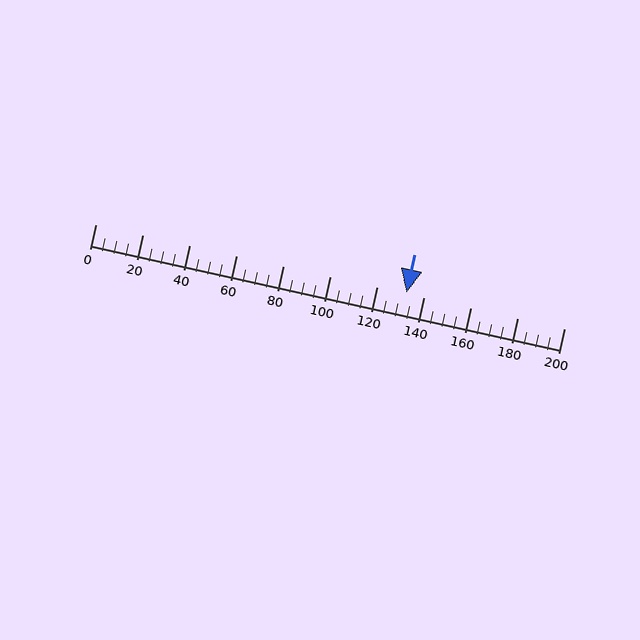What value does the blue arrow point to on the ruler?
The blue arrow points to approximately 133.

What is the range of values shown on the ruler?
The ruler shows values from 0 to 200.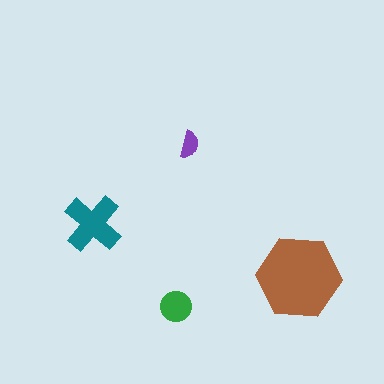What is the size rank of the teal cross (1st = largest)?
2nd.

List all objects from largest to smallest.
The brown hexagon, the teal cross, the green circle, the purple semicircle.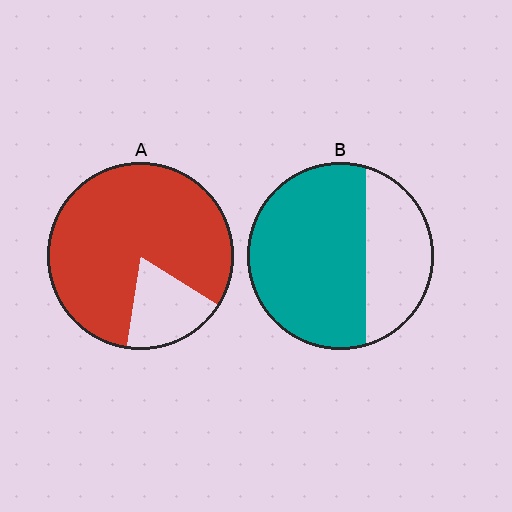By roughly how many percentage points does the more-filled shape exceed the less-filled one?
By roughly 15 percentage points (A over B).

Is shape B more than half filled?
Yes.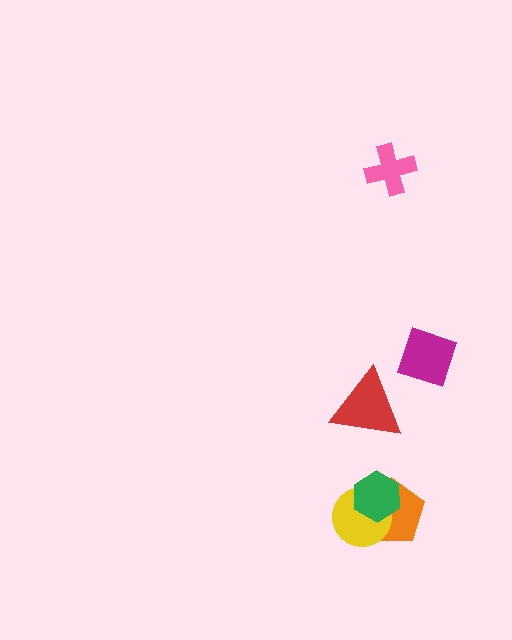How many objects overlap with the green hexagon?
2 objects overlap with the green hexagon.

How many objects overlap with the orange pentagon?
2 objects overlap with the orange pentagon.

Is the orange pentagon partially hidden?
Yes, it is partially covered by another shape.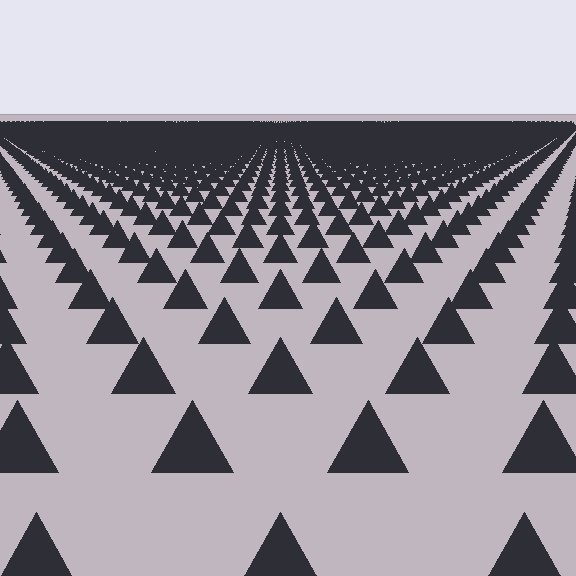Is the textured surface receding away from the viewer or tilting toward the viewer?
The surface is receding away from the viewer. Texture elements get smaller and denser toward the top.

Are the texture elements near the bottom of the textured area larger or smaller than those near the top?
Larger. Near the bottom, elements are closer to the viewer and appear at a bigger on-screen size.